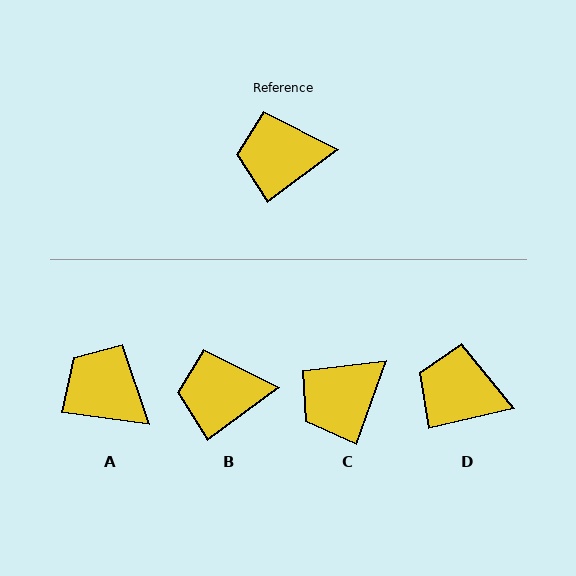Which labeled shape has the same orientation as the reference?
B.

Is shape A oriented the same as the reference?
No, it is off by about 44 degrees.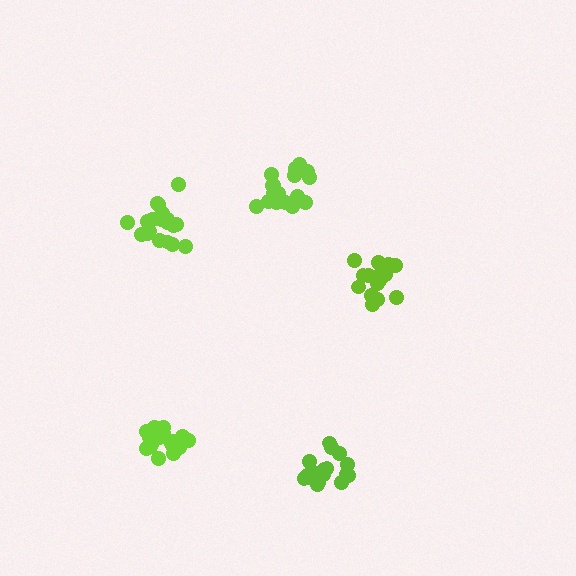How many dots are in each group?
Group 1: 16 dots, Group 2: 21 dots, Group 3: 19 dots, Group 4: 18 dots, Group 5: 17 dots (91 total).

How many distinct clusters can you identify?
There are 5 distinct clusters.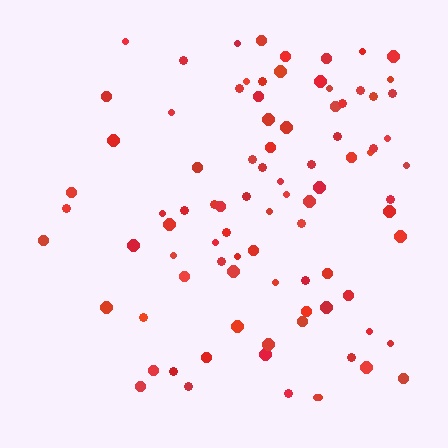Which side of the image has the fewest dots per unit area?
The left.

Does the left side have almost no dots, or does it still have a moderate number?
Still a moderate number, just noticeably fewer than the right.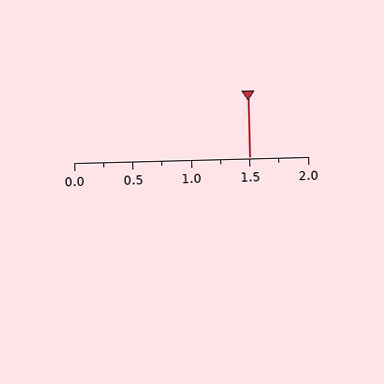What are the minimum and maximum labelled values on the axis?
The axis runs from 0.0 to 2.0.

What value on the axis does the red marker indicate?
The marker indicates approximately 1.5.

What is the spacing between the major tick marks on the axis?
The major ticks are spaced 0.5 apart.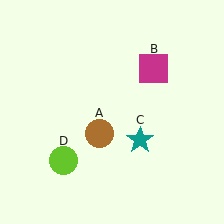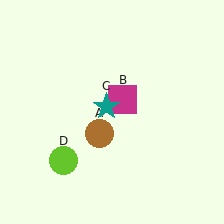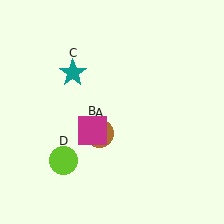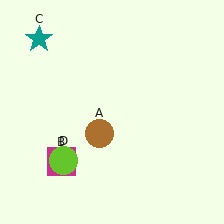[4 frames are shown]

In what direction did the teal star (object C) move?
The teal star (object C) moved up and to the left.